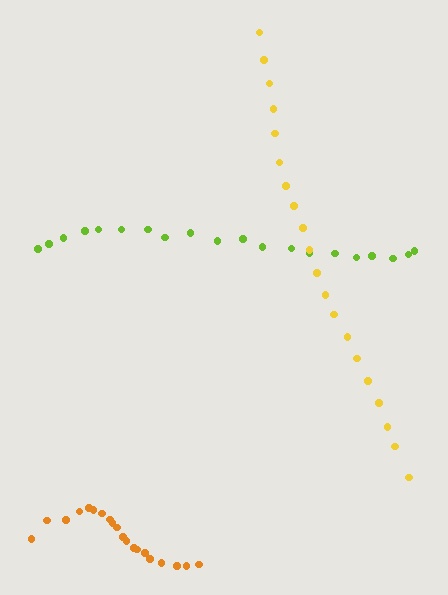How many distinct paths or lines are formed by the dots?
There are 3 distinct paths.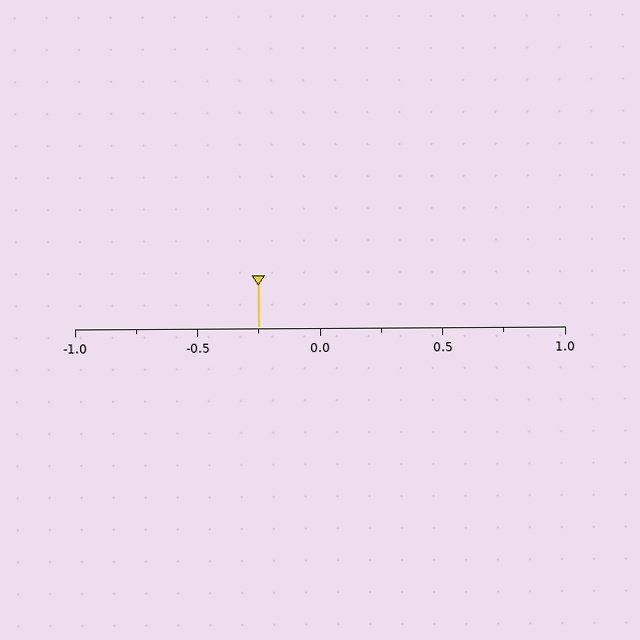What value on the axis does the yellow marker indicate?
The marker indicates approximately -0.25.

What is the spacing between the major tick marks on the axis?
The major ticks are spaced 0.5 apart.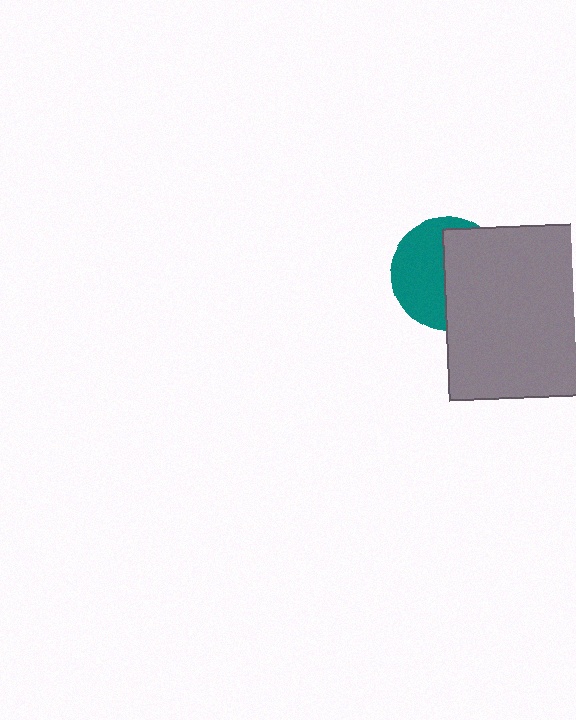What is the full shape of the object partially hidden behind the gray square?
The partially hidden object is a teal circle.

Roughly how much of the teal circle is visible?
About half of it is visible (roughly 49%).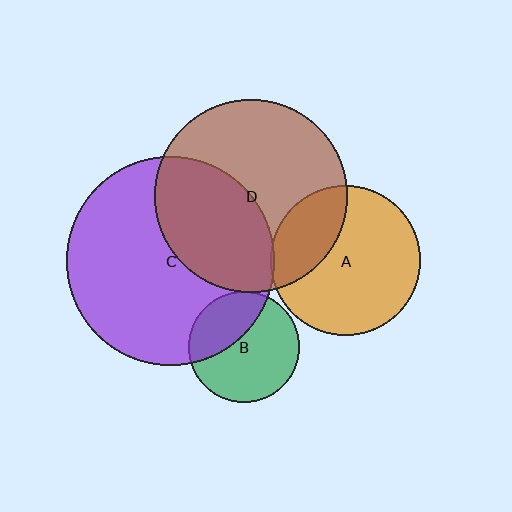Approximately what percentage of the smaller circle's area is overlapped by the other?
Approximately 40%.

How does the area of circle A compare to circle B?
Approximately 1.8 times.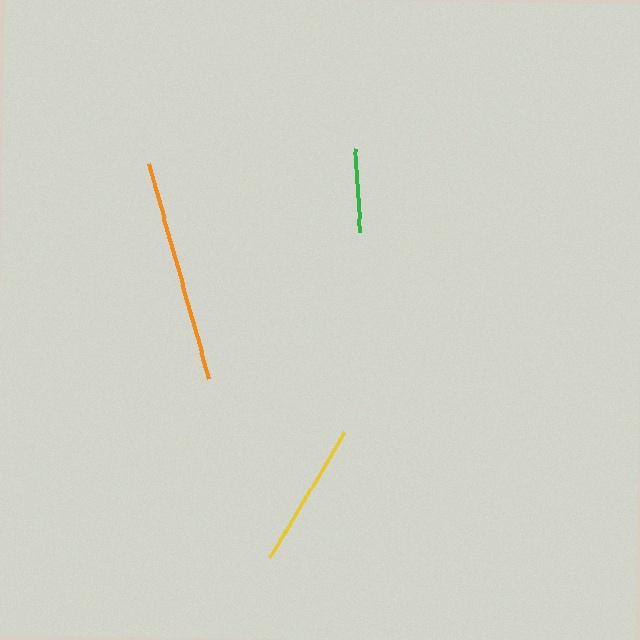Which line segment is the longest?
The orange line is the longest at approximately 223 pixels.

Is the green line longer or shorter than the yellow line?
The yellow line is longer than the green line.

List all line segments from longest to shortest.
From longest to shortest: orange, yellow, green.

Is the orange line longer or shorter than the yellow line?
The orange line is longer than the yellow line.